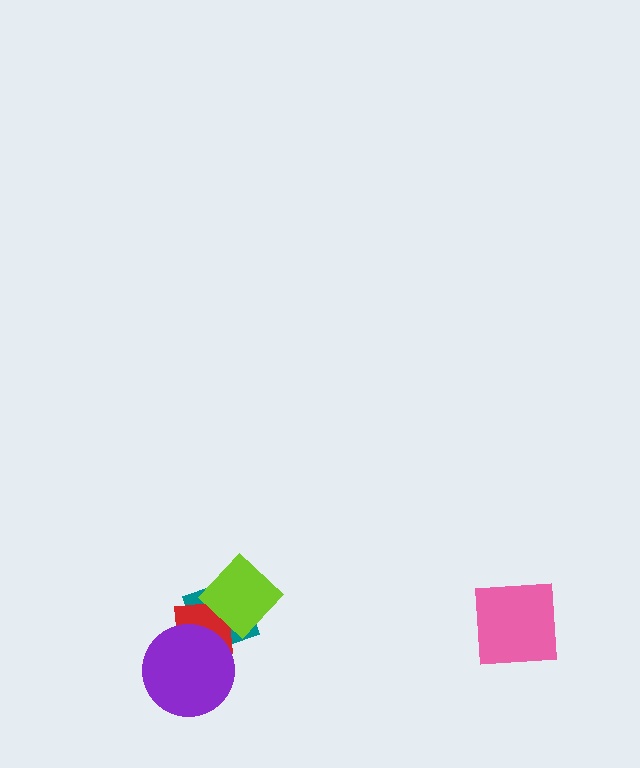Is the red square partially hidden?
Yes, it is partially covered by another shape.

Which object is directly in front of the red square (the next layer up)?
The purple circle is directly in front of the red square.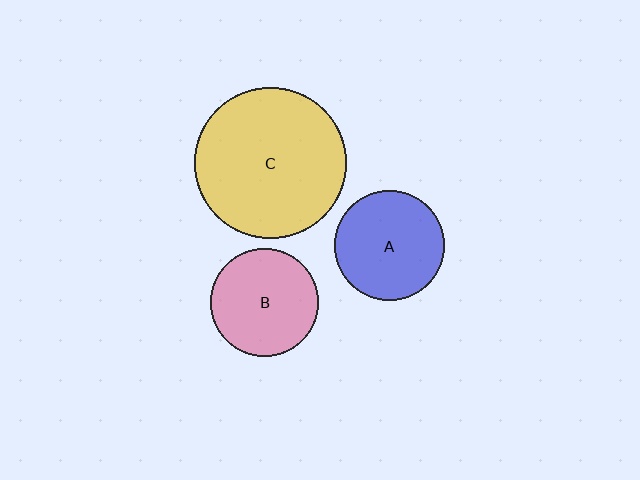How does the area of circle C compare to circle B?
Approximately 2.0 times.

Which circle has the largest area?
Circle C (yellow).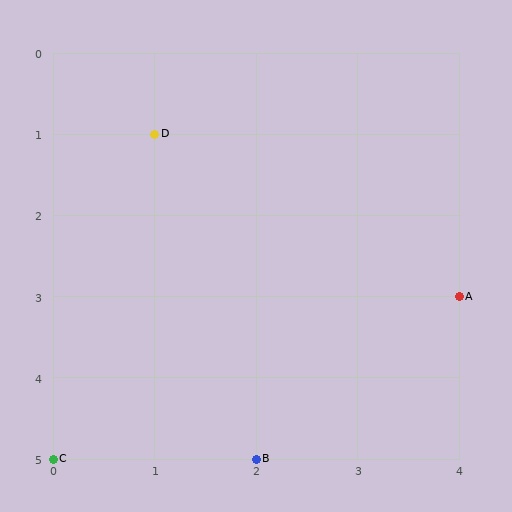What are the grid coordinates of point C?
Point C is at grid coordinates (0, 5).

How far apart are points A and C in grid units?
Points A and C are 4 columns and 2 rows apart (about 4.5 grid units diagonally).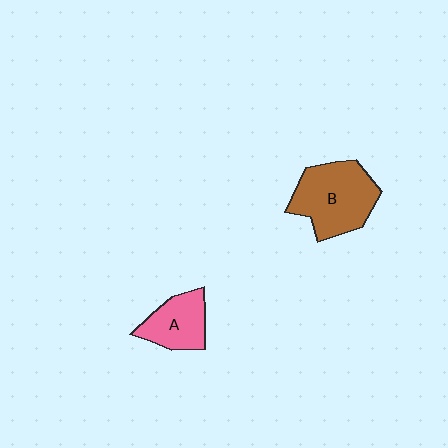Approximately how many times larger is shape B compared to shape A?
Approximately 1.6 times.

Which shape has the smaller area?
Shape A (pink).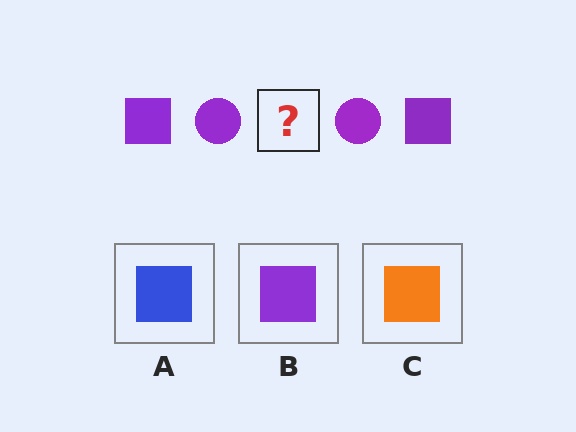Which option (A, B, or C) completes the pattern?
B.